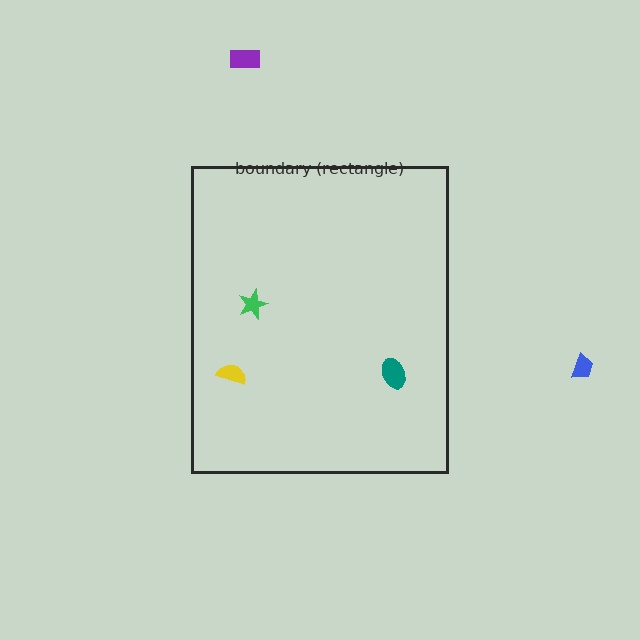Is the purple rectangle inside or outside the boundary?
Outside.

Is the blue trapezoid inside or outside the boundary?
Outside.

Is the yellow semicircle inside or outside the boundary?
Inside.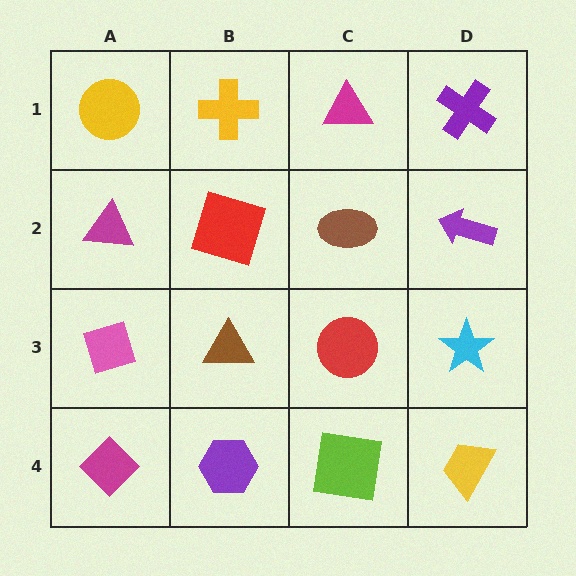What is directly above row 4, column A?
A pink diamond.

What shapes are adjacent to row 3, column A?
A magenta triangle (row 2, column A), a magenta diamond (row 4, column A), a brown triangle (row 3, column B).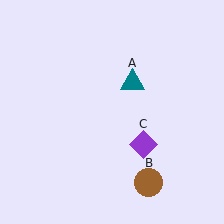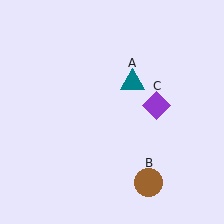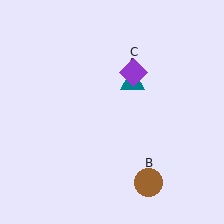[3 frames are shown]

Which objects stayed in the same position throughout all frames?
Teal triangle (object A) and brown circle (object B) remained stationary.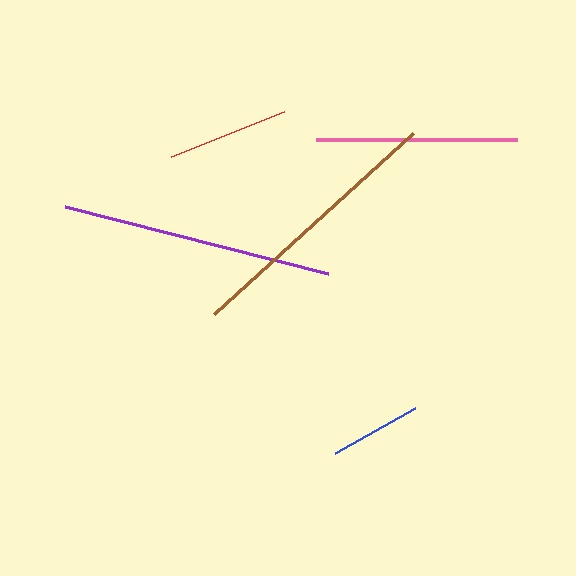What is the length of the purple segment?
The purple segment is approximately 271 pixels long.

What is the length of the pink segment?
The pink segment is approximately 202 pixels long.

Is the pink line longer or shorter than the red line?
The pink line is longer than the red line.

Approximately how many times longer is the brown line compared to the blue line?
The brown line is approximately 2.9 times the length of the blue line.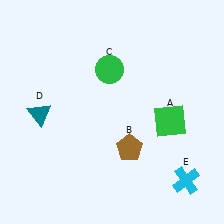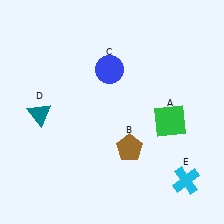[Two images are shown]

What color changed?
The circle (C) changed from green in Image 1 to blue in Image 2.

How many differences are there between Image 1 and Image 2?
There is 1 difference between the two images.